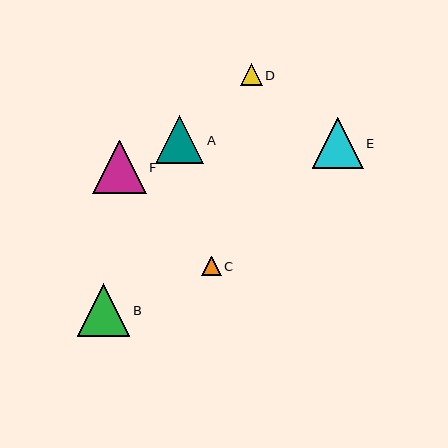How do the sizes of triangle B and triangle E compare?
Triangle B and triangle E are approximately the same size.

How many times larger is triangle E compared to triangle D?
Triangle E is approximately 2.3 times the size of triangle D.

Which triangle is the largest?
Triangle F is the largest with a size of approximately 53 pixels.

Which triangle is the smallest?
Triangle C is the smallest with a size of approximately 20 pixels.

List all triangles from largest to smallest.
From largest to smallest: F, B, E, A, D, C.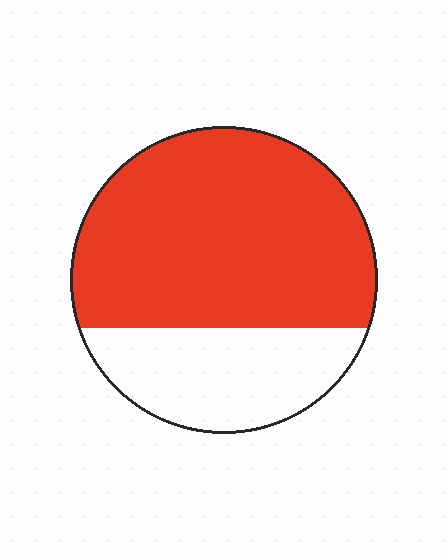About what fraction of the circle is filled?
About two thirds (2/3).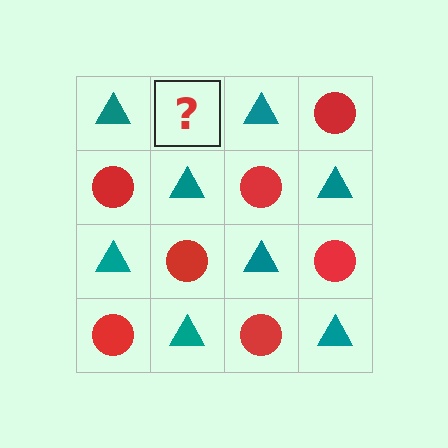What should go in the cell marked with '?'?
The missing cell should contain a red circle.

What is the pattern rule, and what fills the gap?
The rule is that it alternates teal triangle and red circle in a checkerboard pattern. The gap should be filled with a red circle.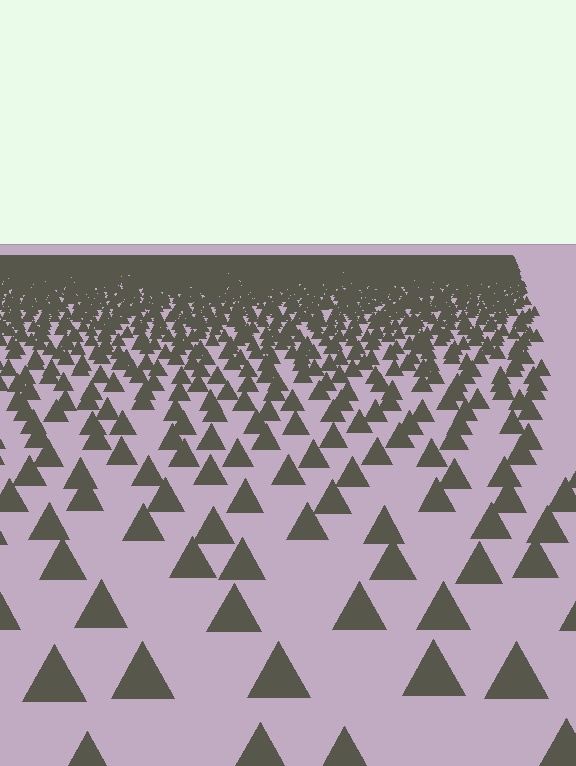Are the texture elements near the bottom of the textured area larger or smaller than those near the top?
Larger. Near the bottom, elements are closer to the viewer and appear at a bigger on-screen size.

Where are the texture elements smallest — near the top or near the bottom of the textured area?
Near the top.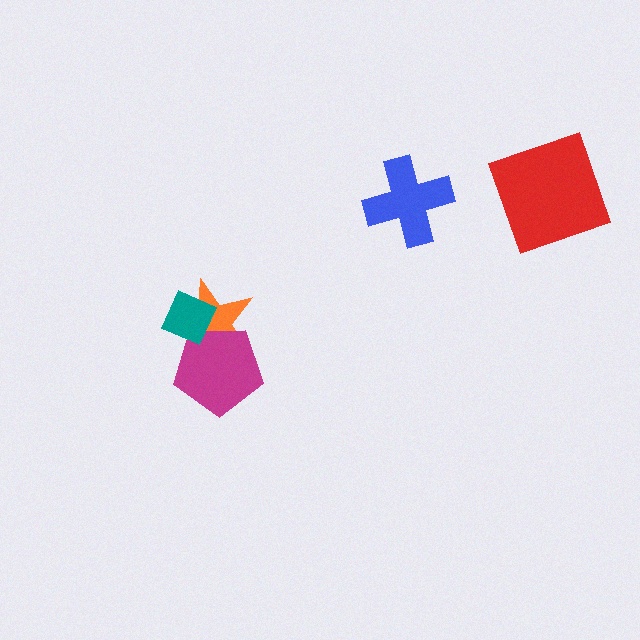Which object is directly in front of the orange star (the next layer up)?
The magenta pentagon is directly in front of the orange star.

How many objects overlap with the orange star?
2 objects overlap with the orange star.